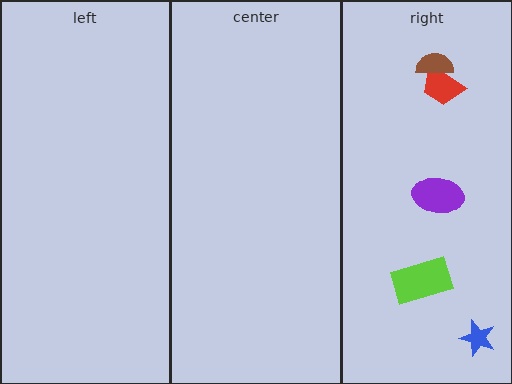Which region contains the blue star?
The right region.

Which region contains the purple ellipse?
The right region.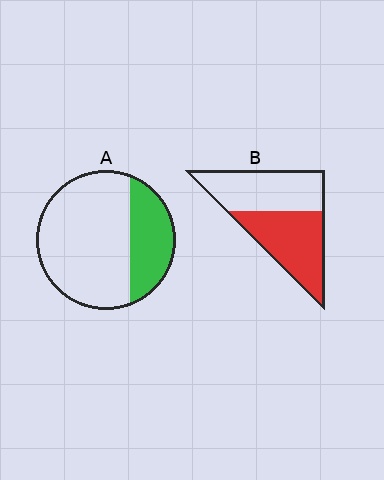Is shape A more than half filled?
No.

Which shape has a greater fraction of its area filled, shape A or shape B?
Shape B.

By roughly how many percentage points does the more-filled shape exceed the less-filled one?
By roughly 20 percentage points (B over A).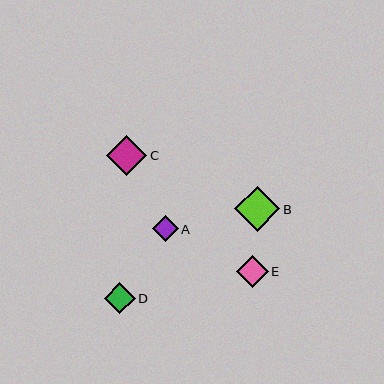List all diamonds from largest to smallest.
From largest to smallest: B, C, E, D, A.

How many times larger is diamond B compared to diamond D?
Diamond B is approximately 1.5 times the size of diamond D.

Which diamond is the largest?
Diamond B is the largest with a size of approximately 45 pixels.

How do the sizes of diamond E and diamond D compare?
Diamond E and diamond D are approximately the same size.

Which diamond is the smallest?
Diamond A is the smallest with a size of approximately 26 pixels.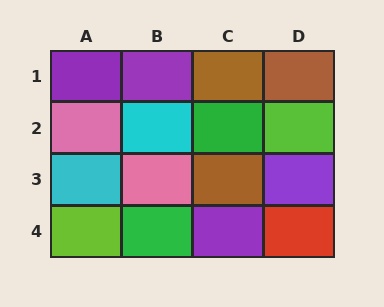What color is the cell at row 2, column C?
Green.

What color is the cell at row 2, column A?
Pink.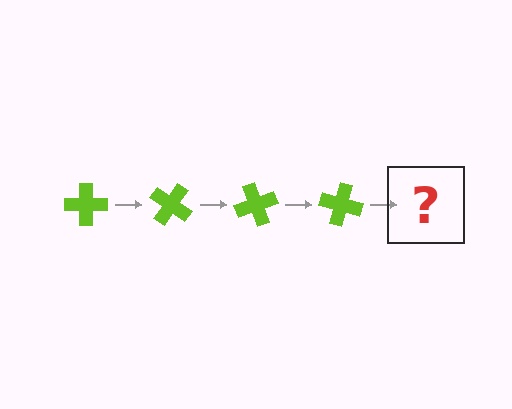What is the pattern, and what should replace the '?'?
The pattern is that the cross rotates 35 degrees each step. The '?' should be a lime cross rotated 140 degrees.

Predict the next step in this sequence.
The next step is a lime cross rotated 140 degrees.